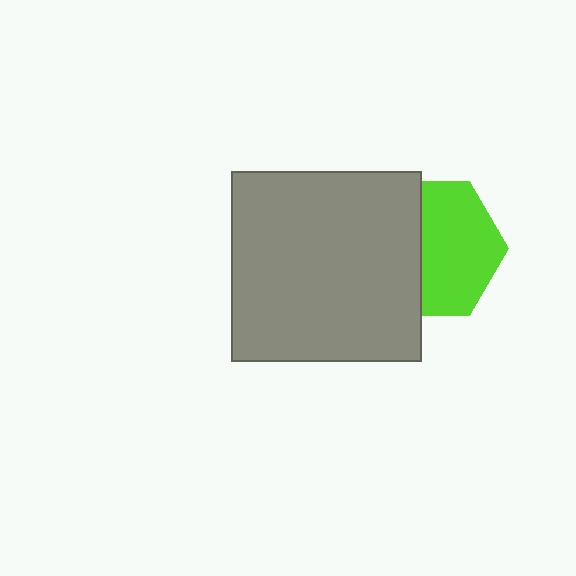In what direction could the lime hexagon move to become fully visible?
The lime hexagon could move right. That would shift it out from behind the gray square entirely.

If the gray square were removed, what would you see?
You would see the complete lime hexagon.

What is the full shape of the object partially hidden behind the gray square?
The partially hidden object is a lime hexagon.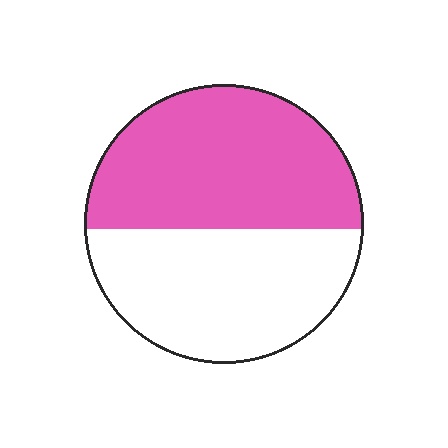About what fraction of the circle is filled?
About one half (1/2).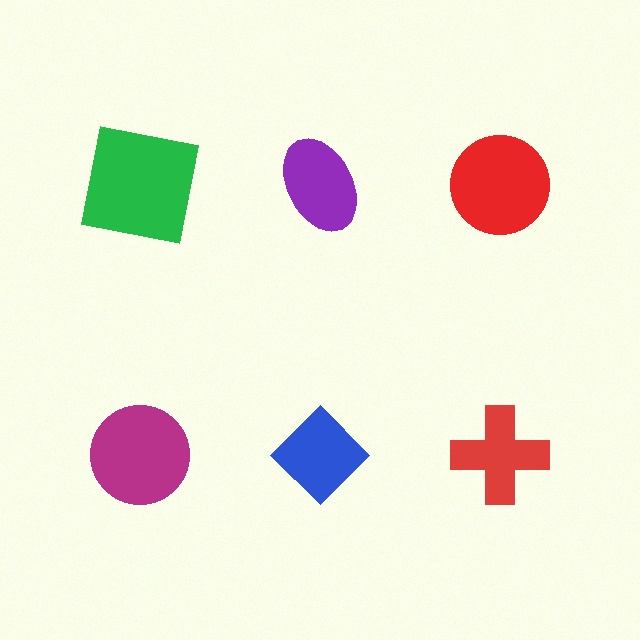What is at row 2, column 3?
A red cross.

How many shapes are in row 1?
3 shapes.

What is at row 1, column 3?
A red circle.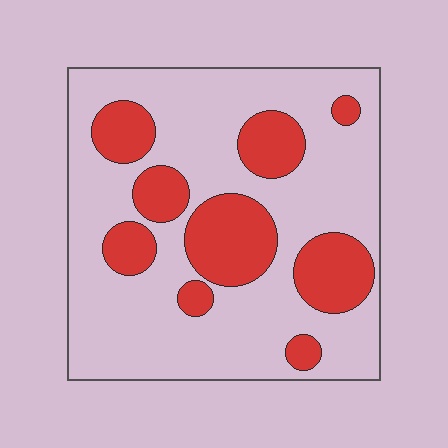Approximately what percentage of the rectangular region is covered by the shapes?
Approximately 25%.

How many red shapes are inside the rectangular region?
9.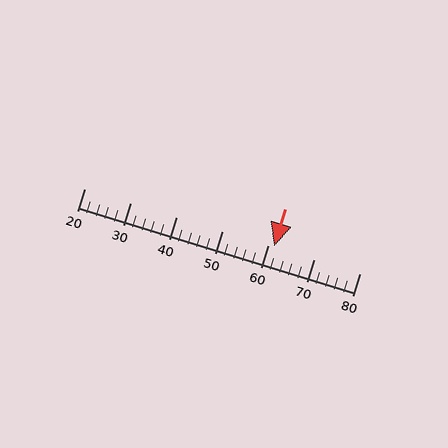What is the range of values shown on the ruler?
The ruler shows values from 20 to 80.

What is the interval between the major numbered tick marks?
The major tick marks are spaced 10 units apart.